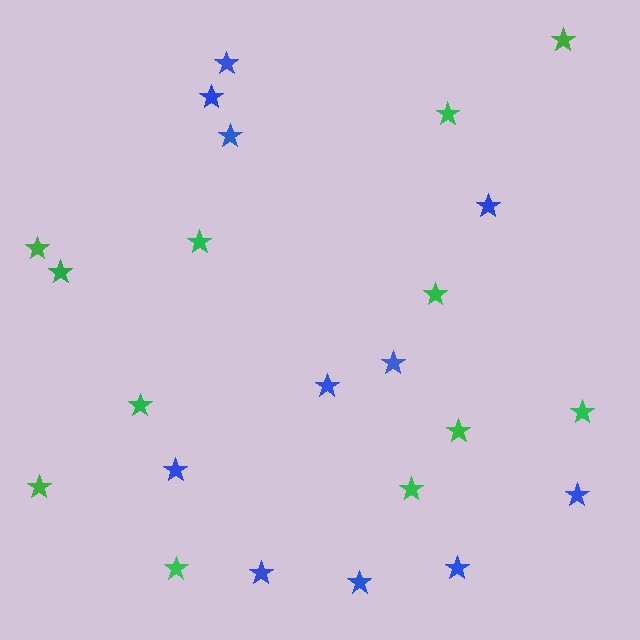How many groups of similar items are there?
There are 2 groups: one group of green stars (12) and one group of blue stars (11).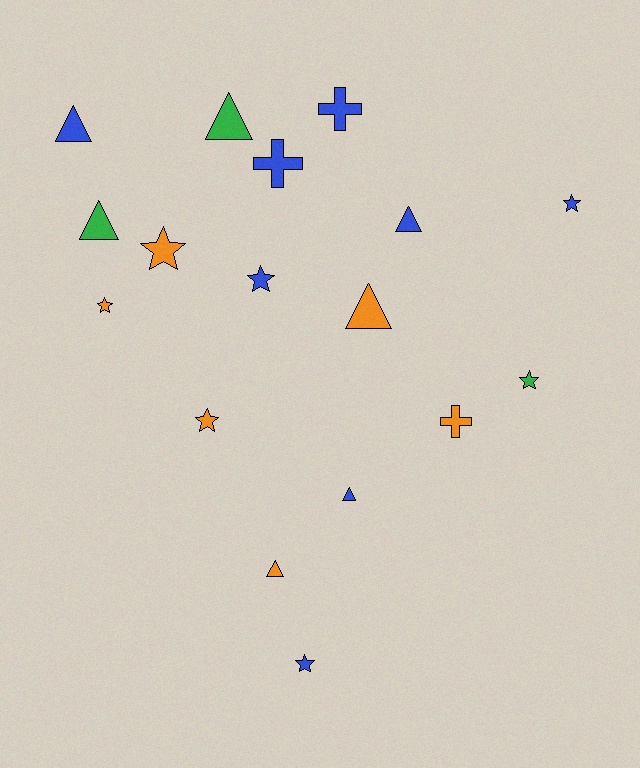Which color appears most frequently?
Blue, with 8 objects.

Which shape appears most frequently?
Star, with 7 objects.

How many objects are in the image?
There are 17 objects.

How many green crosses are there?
There are no green crosses.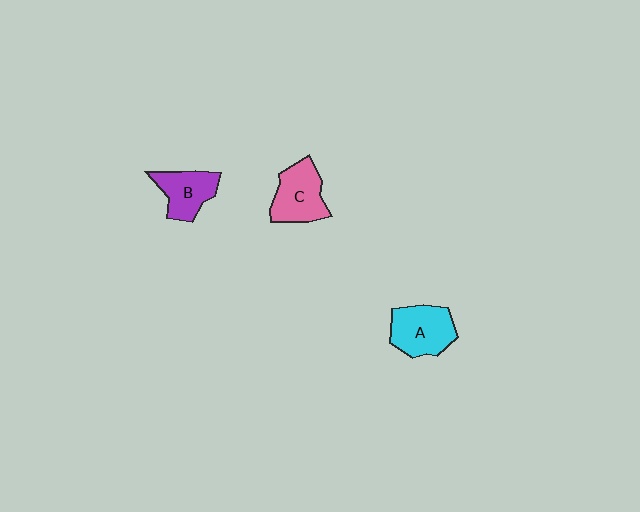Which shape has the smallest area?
Shape B (purple).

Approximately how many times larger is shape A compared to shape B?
Approximately 1.2 times.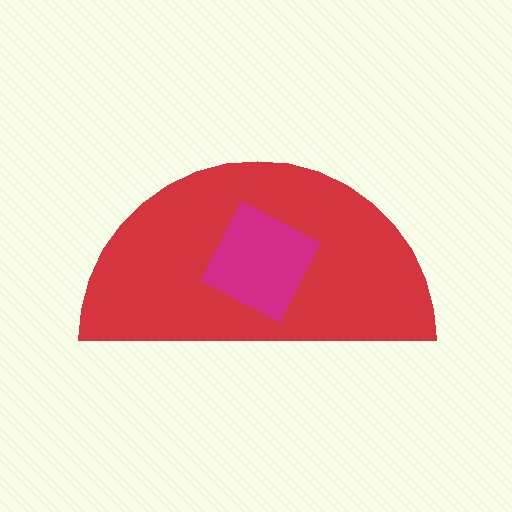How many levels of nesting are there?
2.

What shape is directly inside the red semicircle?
The magenta square.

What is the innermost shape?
The magenta square.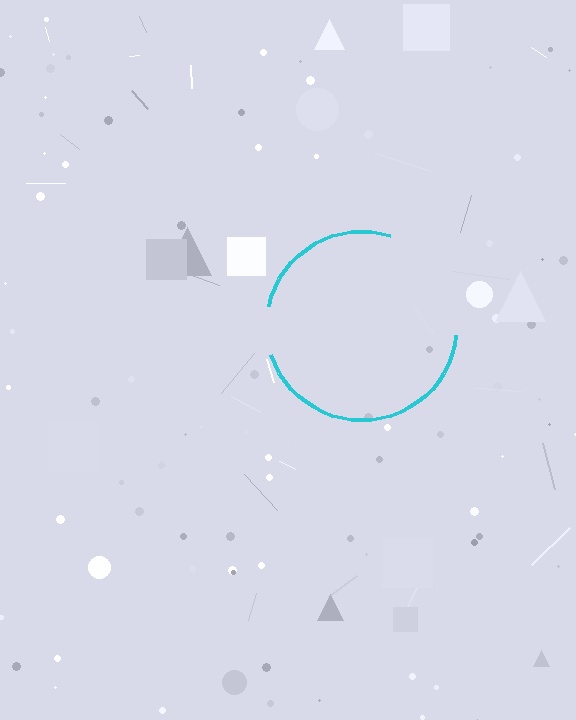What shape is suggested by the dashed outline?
The dashed outline suggests a circle.